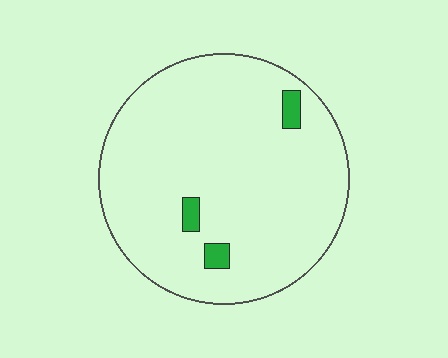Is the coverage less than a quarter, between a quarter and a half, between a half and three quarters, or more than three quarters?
Less than a quarter.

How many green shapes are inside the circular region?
3.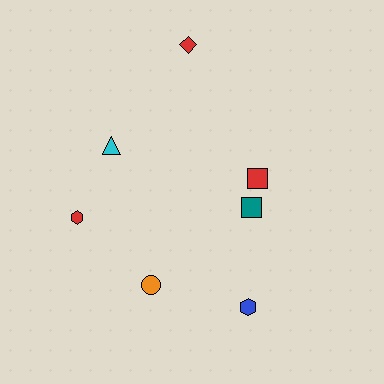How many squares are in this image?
There are 2 squares.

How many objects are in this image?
There are 7 objects.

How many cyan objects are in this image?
There is 1 cyan object.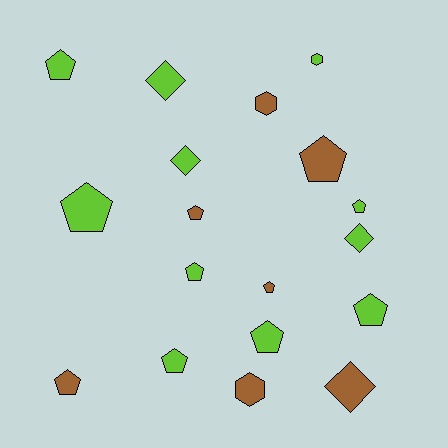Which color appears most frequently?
Lime, with 11 objects.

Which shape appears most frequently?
Pentagon, with 11 objects.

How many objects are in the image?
There are 18 objects.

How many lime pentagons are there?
There are 7 lime pentagons.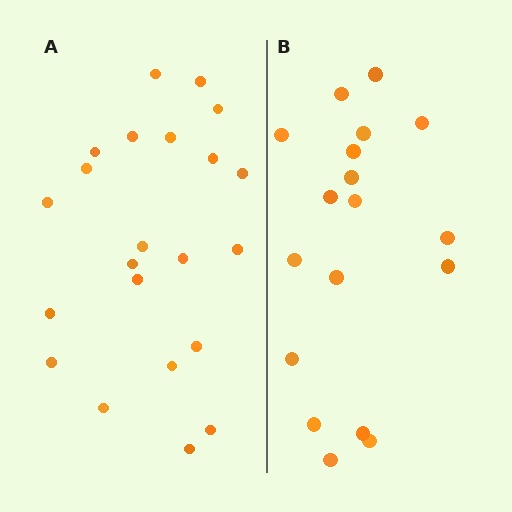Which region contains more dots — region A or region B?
Region A (the left region) has more dots.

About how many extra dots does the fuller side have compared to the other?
Region A has about 4 more dots than region B.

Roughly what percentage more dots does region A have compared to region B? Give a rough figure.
About 20% more.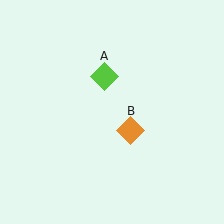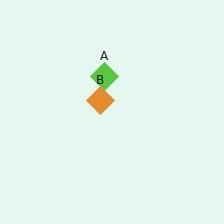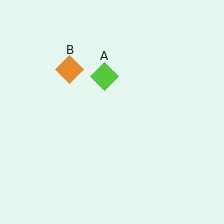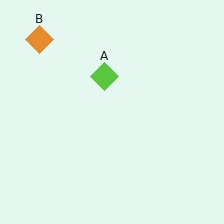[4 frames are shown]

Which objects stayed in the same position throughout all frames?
Lime diamond (object A) remained stationary.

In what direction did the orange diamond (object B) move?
The orange diamond (object B) moved up and to the left.